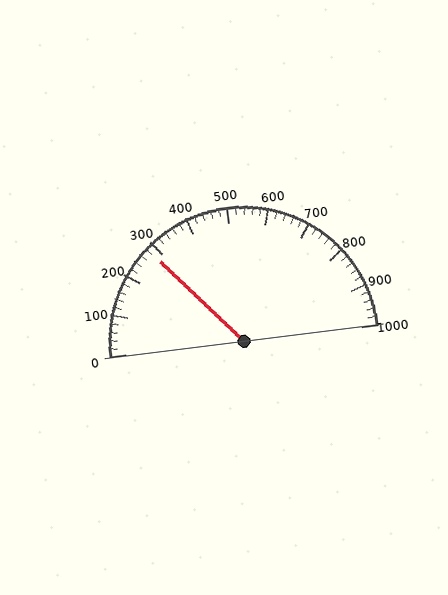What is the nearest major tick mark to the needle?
The nearest major tick mark is 300.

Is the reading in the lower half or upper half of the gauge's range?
The reading is in the lower half of the range (0 to 1000).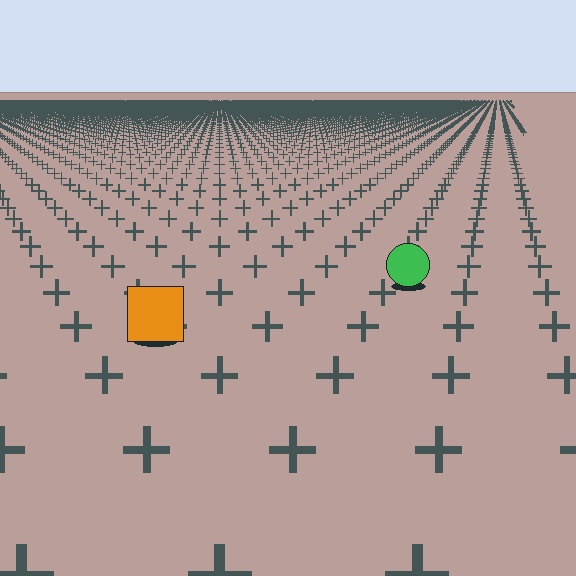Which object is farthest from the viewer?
The green circle is farthest from the viewer. It appears smaller and the ground texture around it is denser.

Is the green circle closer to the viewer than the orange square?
No. The orange square is closer — you can tell from the texture gradient: the ground texture is coarser near it.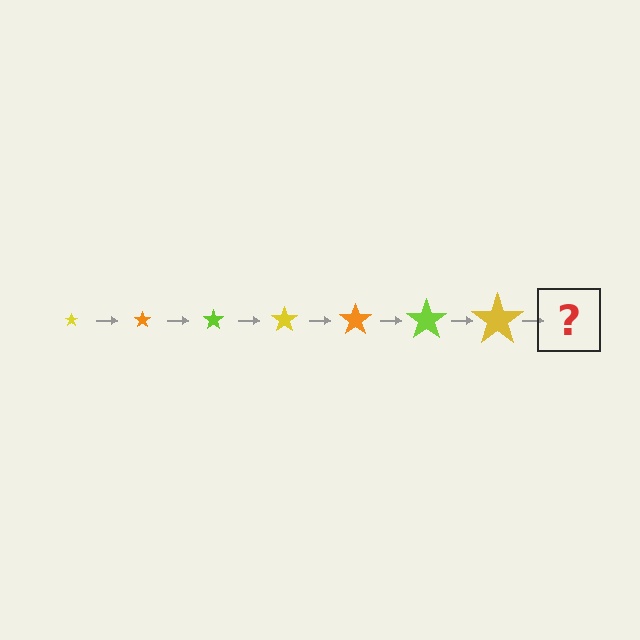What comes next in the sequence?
The next element should be an orange star, larger than the previous one.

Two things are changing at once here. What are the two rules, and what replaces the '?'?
The two rules are that the star grows larger each step and the color cycles through yellow, orange, and lime. The '?' should be an orange star, larger than the previous one.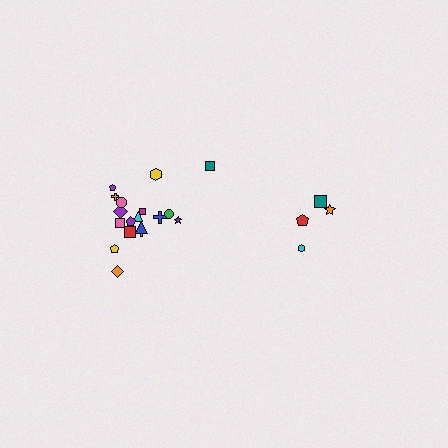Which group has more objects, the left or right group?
The left group.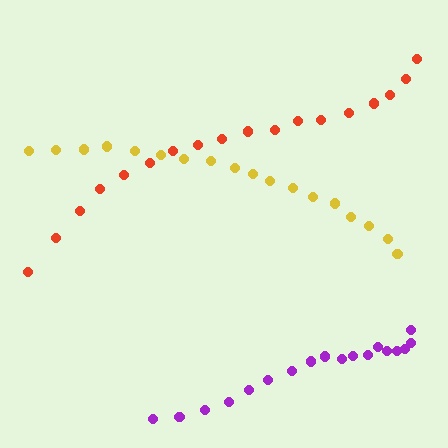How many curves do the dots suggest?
There are 3 distinct paths.